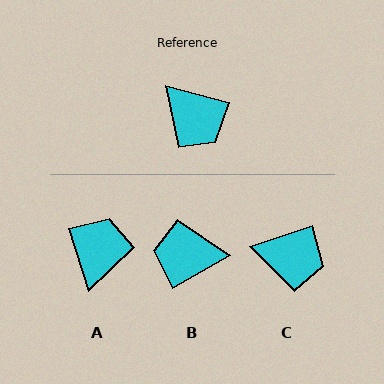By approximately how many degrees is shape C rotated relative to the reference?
Approximately 33 degrees counter-clockwise.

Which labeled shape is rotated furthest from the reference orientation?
B, about 135 degrees away.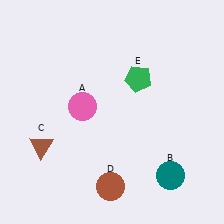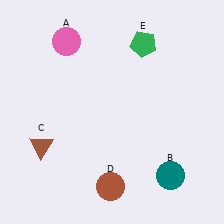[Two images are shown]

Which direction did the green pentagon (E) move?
The green pentagon (E) moved up.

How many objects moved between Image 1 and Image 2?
2 objects moved between the two images.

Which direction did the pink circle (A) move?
The pink circle (A) moved up.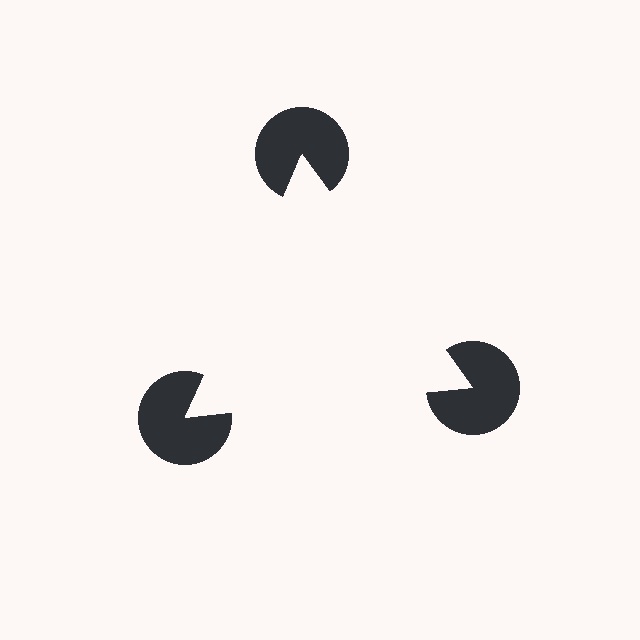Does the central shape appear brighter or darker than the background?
It typically appears slightly brighter than the background, even though no actual brightness change is drawn.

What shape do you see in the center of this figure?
An illusory triangle — its edges are inferred from the aligned wedge cuts in the pac-man discs, not physically drawn.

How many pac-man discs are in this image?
There are 3 — one at each vertex of the illusory triangle.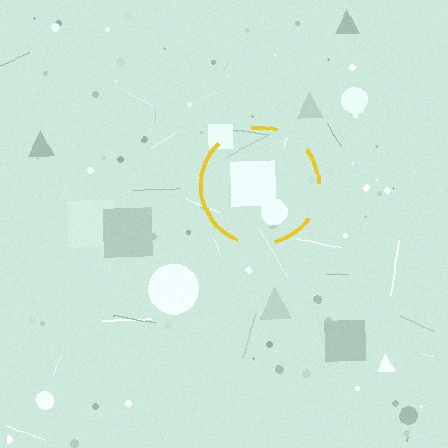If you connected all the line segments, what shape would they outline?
They would outline a circle.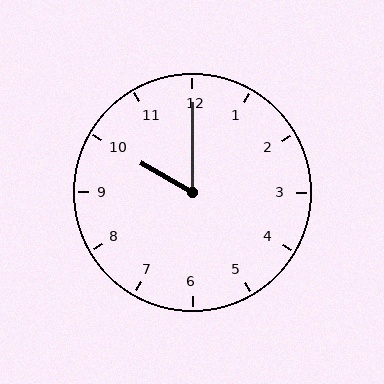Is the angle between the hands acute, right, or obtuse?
It is acute.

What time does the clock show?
10:00.